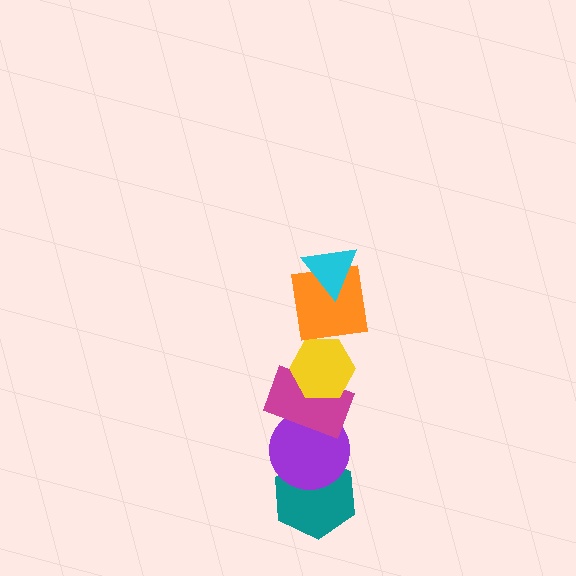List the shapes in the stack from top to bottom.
From top to bottom: the cyan triangle, the orange square, the yellow hexagon, the magenta rectangle, the purple circle, the teal hexagon.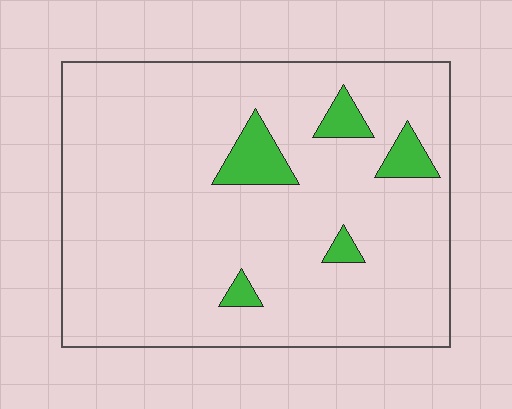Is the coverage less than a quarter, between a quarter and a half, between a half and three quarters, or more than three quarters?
Less than a quarter.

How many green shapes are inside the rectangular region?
5.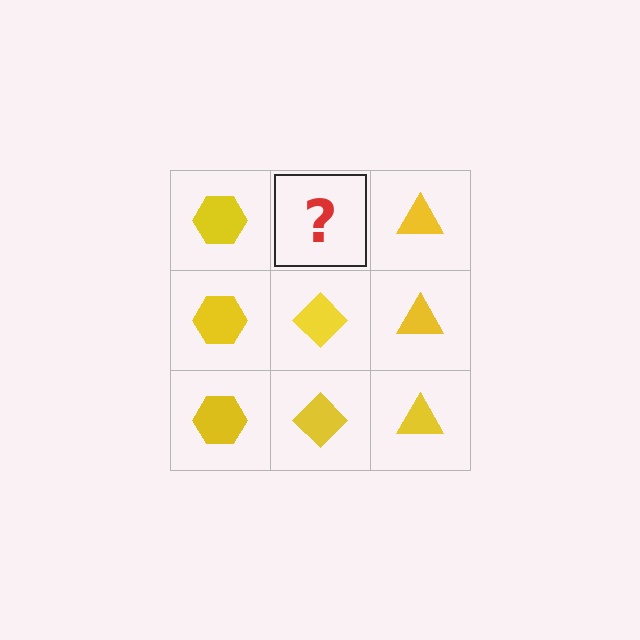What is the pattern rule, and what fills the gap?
The rule is that each column has a consistent shape. The gap should be filled with a yellow diamond.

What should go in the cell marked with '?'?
The missing cell should contain a yellow diamond.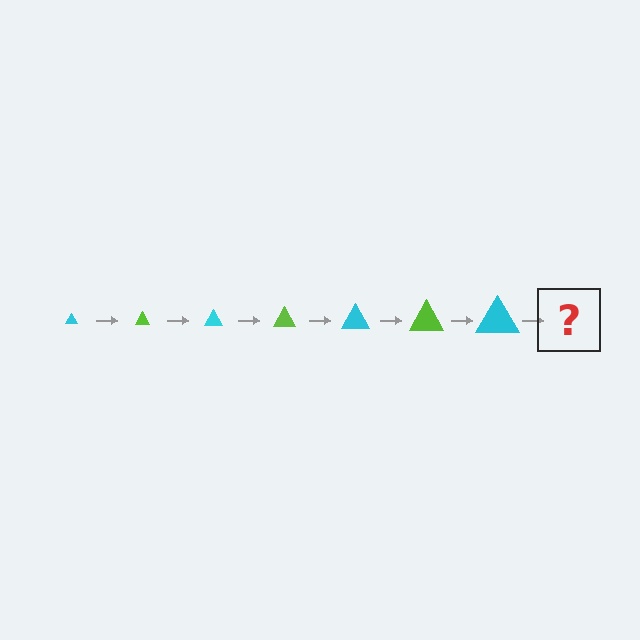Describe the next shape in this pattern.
It should be a lime triangle, larger than the previous one.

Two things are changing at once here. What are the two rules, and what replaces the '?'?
The two rules are that the triangle grows larger each step and the color cycles through cyan and lime. The '?' should be a lime triangle, larger than the previous one.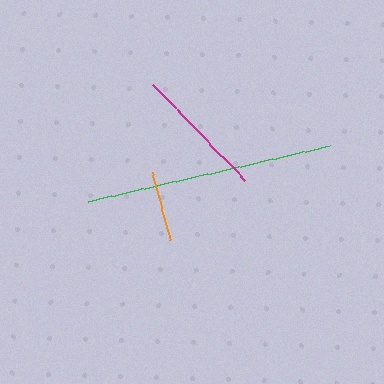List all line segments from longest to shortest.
From longest to shortest: green, magenta, orange.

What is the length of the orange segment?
The orange segment is approximately 71 pixels long.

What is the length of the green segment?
The green segment is approximately 247 pixels long.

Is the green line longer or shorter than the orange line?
The green line is longer than the orange line.